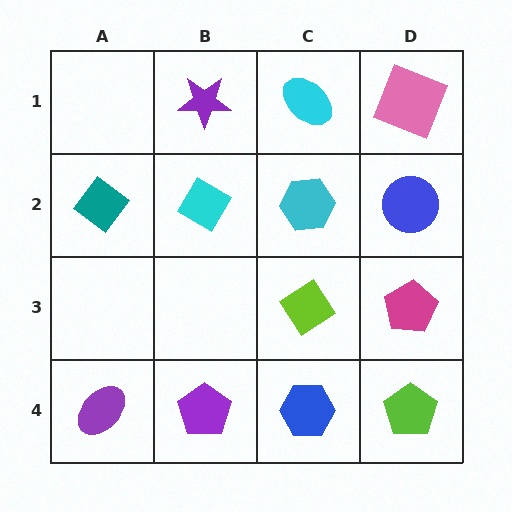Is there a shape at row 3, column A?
No, that cell is empty.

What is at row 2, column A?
A teal diamond.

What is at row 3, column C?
A lime diamond.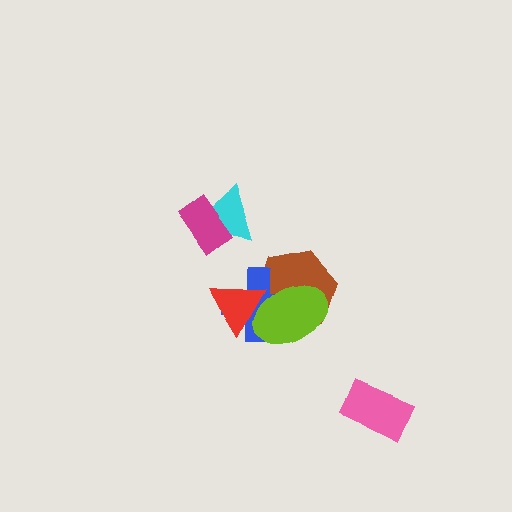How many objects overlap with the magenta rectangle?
1 object overlaps with the magenta rectangle.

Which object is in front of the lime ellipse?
The red triangle is in front of the lime ellipse.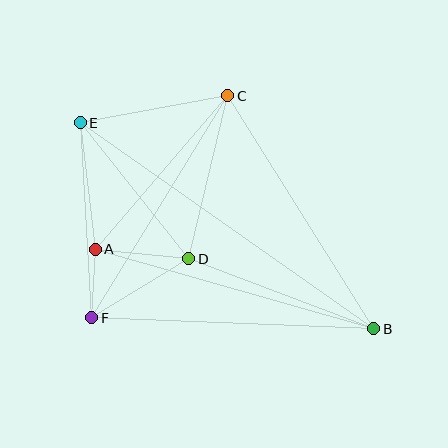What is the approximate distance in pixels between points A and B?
The distance between A and B is approximately 290 pixels.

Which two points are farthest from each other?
Points B and E are farthest from each other.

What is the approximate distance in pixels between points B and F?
The distance between B and F is approximately 282 pixels.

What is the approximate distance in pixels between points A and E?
The distance between A and E is approximately 127 pixels.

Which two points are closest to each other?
Points A and F are closest to each other.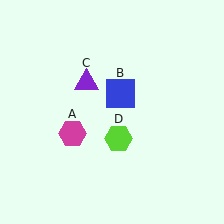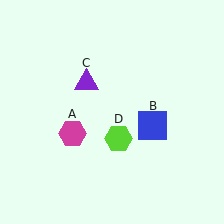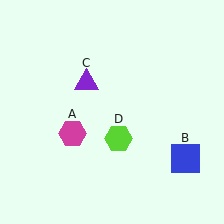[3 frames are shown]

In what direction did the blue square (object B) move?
The blue square (object B) moved down and to the right.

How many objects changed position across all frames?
1 object changed position: blue square (object B).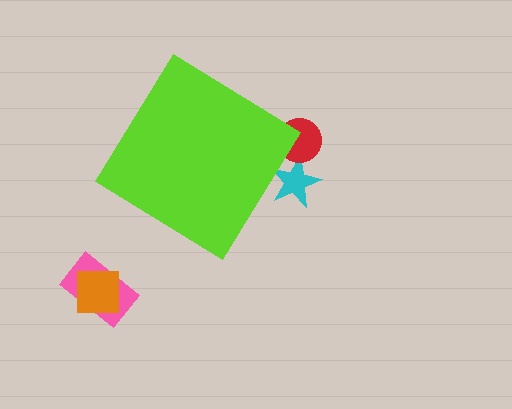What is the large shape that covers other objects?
A lime diamond.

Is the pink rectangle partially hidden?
No, the pink rectangle is fully visible.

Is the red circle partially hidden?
Yes, the red circle is partially hidden behind the lime diamond.